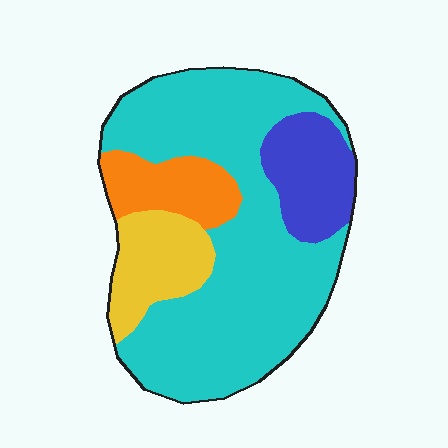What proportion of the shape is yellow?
Yellow takes up less than a quarter of the shape.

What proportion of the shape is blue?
Blue covers about 15% of the shape.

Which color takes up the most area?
Cyan, at roughly 60%.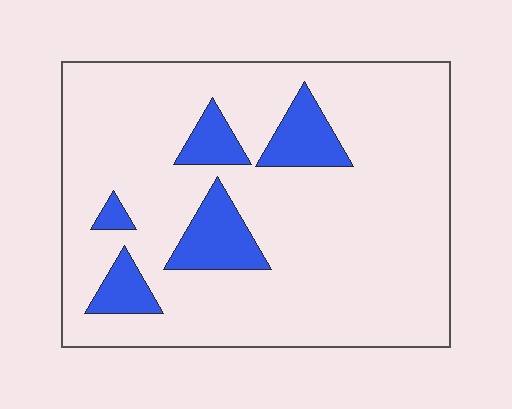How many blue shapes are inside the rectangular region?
5.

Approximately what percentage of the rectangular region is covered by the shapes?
Approximately 15%.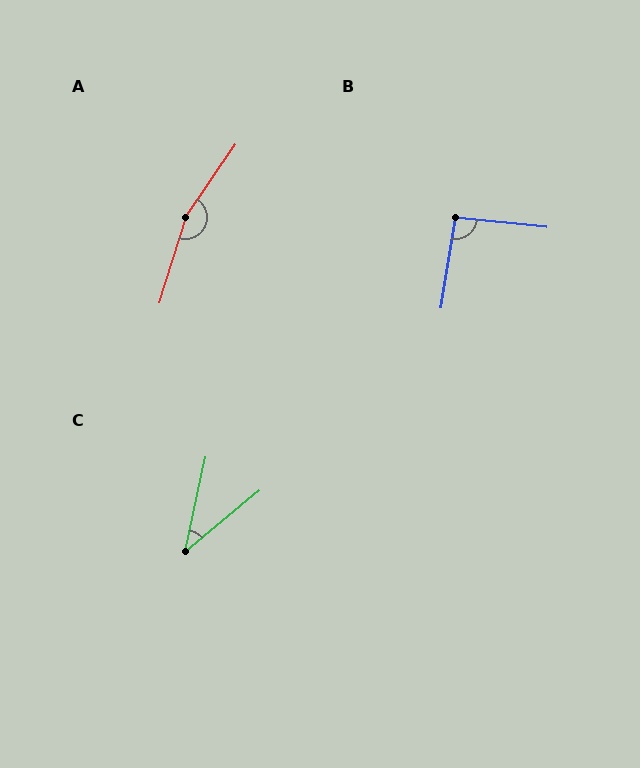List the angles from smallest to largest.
C (38°), B (93°), A (163°).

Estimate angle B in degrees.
Approximately 93 degrees.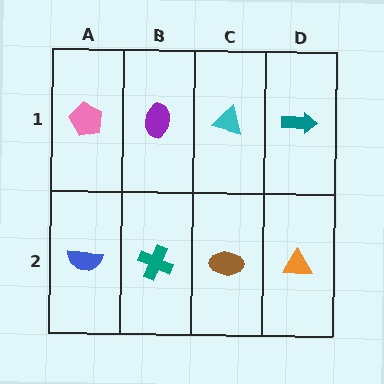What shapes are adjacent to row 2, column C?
A cyan triangle (row 1, column C), a teal cross (row 2, column B), an orange triangle (row 2, column D).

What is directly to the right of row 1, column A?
A purple ellipse.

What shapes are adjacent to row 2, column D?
A teal arrow (row 1, column D), a brown ellipse (row 2, column C).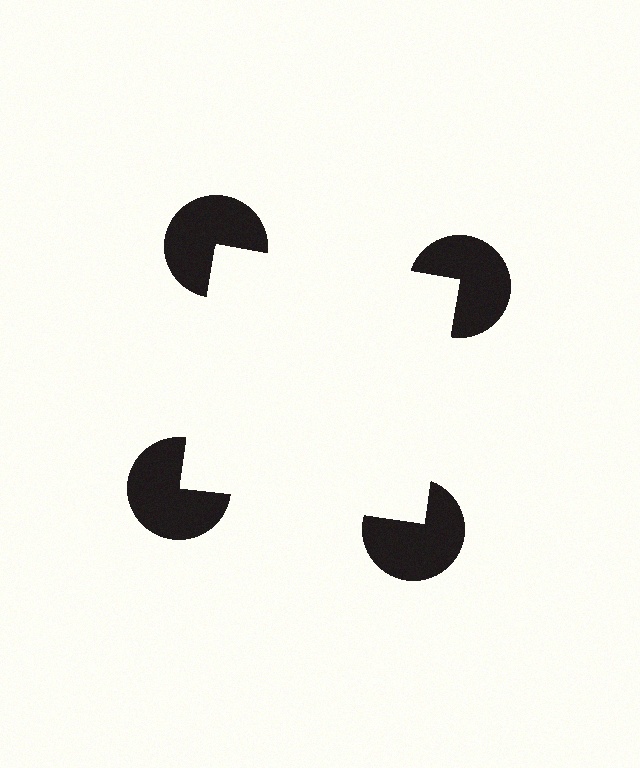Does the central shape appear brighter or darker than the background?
It typically appears slightly brighter than the background, even though no actual brightness change is drawn.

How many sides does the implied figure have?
4 sides.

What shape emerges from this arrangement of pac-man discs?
An illusory square — its edges are inferred from the aligned wedge cuts in the pac-man discs, not physically drawn.